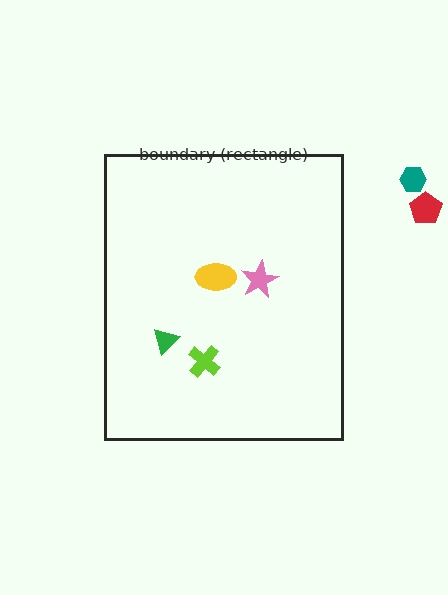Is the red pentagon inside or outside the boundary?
Outside.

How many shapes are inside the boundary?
4 inside, 2 outside.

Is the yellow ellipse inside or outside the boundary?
Inside.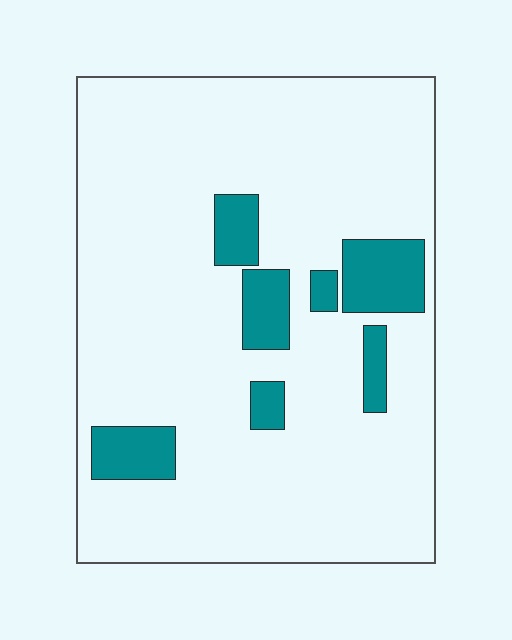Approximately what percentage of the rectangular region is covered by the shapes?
Approximately 15%.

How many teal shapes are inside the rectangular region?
7.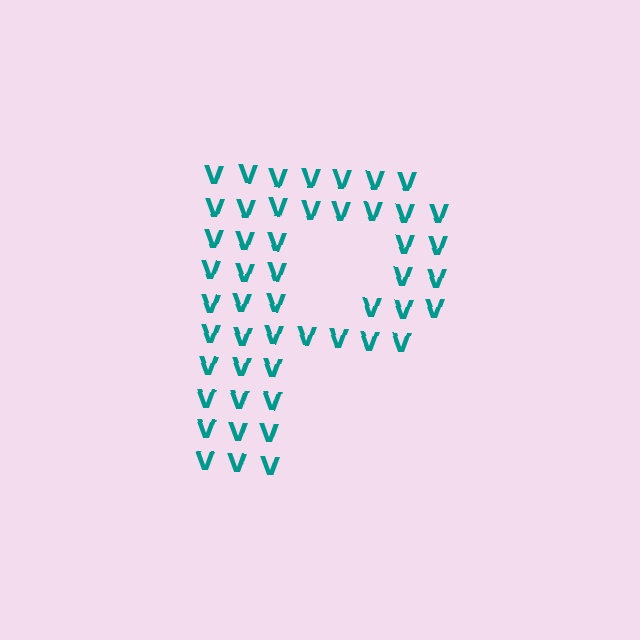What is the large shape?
The large shape is the letter P.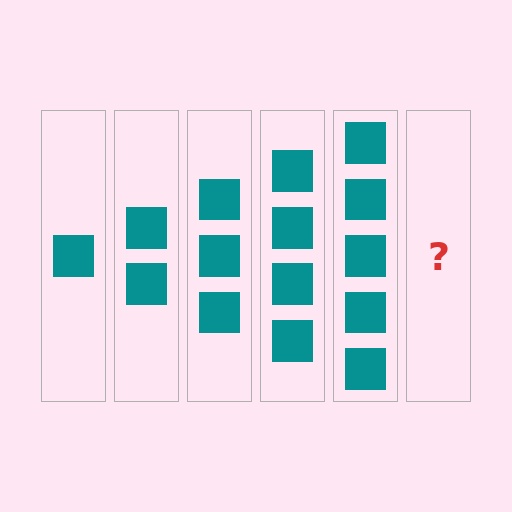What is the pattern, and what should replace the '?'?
The pattern is that each step adds one more square. The '?' should be 6 squares.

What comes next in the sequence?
The next element should be 6 squares.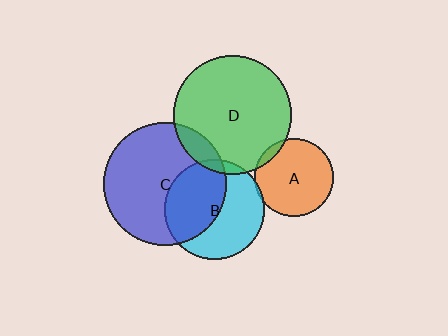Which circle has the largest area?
Circle C (blue).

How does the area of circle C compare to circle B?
Approximately 1.5 times.